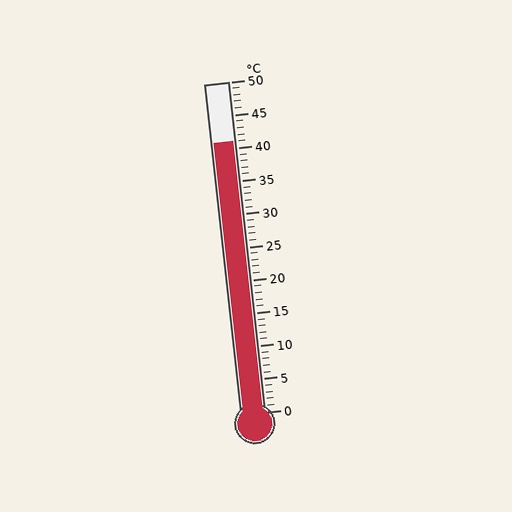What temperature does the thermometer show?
The thermometer shows approximately 41°C.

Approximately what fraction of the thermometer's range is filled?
The thermometer is filled to approximately 80% of its range.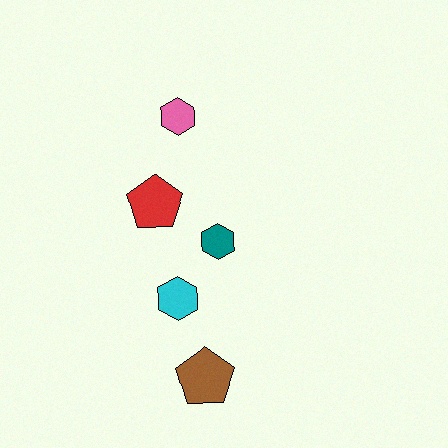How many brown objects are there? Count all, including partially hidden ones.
There is 1 brown object.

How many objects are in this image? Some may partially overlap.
There are 5 objects.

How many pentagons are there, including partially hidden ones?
There are 2 pentagons.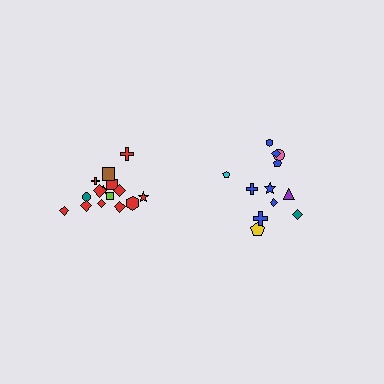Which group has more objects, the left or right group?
The left group.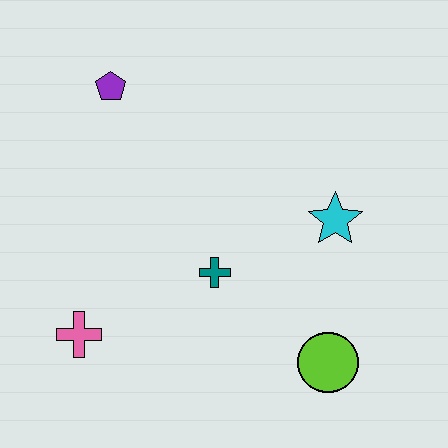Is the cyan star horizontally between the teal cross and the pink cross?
No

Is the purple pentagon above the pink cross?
Yes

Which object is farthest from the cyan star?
The pink cross is farthest from the cyan star.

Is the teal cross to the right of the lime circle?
No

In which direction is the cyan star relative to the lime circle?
The cyan star is above the lime circle.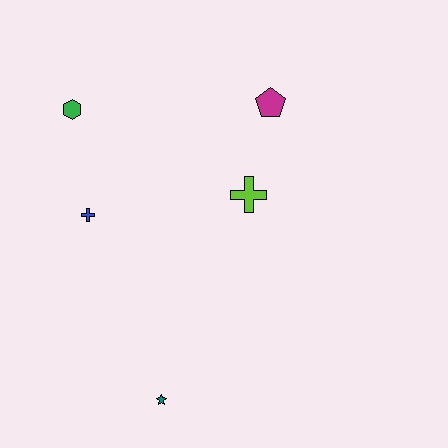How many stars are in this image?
There is 1 star.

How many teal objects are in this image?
There is 1 teal object.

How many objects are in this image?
There are 5 objects.